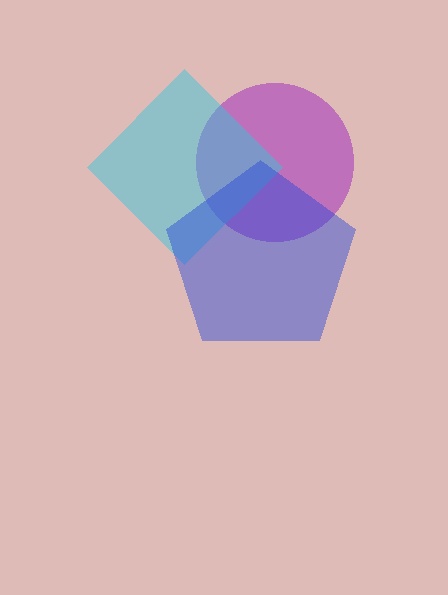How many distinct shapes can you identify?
There are 3 distinct shapes: a purple circle, a cyan diamond, a blue pentagon.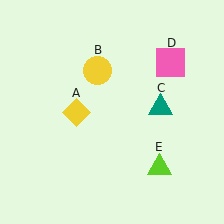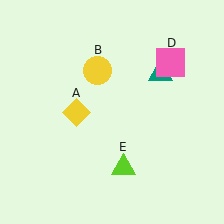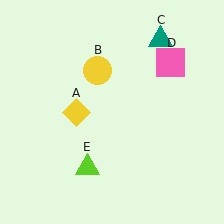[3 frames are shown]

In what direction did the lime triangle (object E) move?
The lime triangle (object E) moved left.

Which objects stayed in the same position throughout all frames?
Yellow diamond (object A) and yellow circle (object B) and pink square (object D) remained stationary.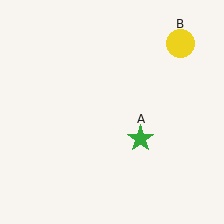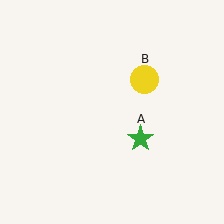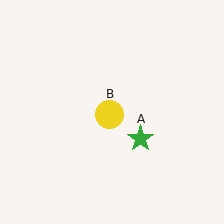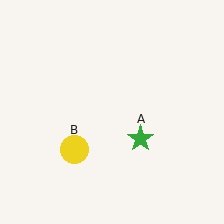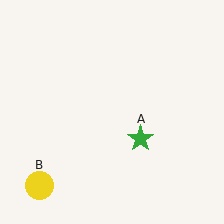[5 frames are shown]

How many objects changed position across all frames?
1 object changed position: yellow circle (object B).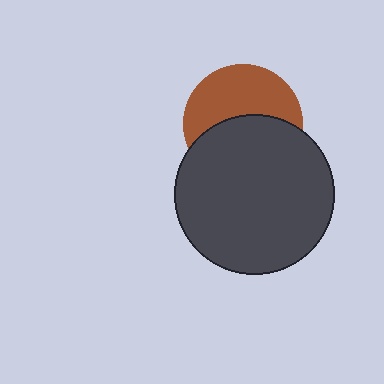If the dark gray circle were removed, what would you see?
You would see the complete brown circle.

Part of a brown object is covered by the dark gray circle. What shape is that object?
It is a circle.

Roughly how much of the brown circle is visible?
About half of it is visible (roughly 49%).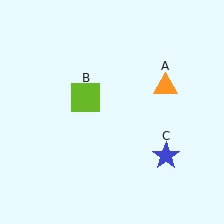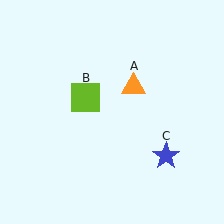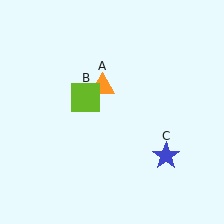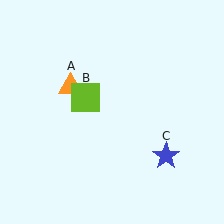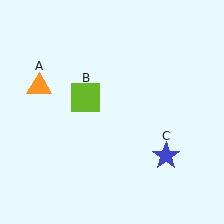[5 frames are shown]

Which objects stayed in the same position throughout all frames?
Lime square (object B) and blue star (object C) remained stationary.